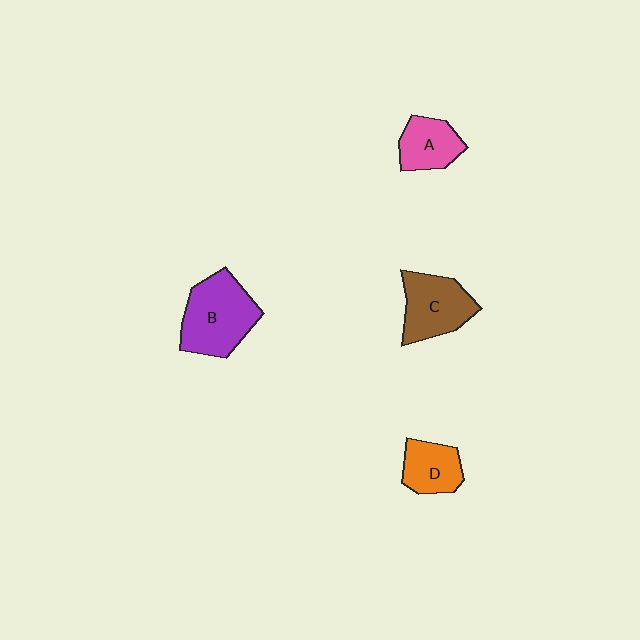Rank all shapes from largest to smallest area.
From largest to smallest: B (purple), C (brown), D (orange), A (pink).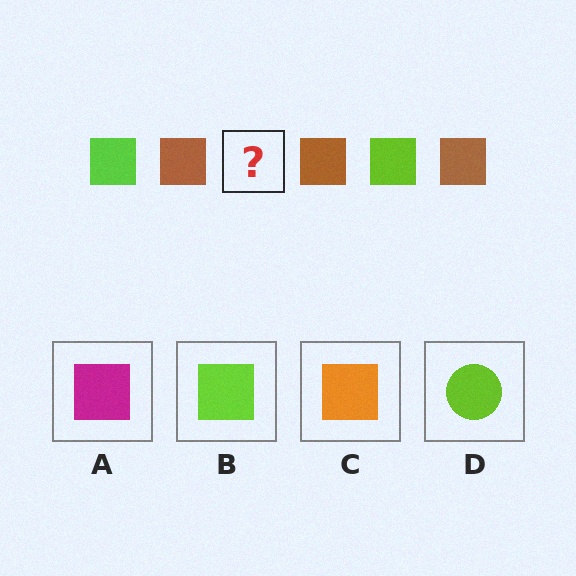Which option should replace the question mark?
Option B.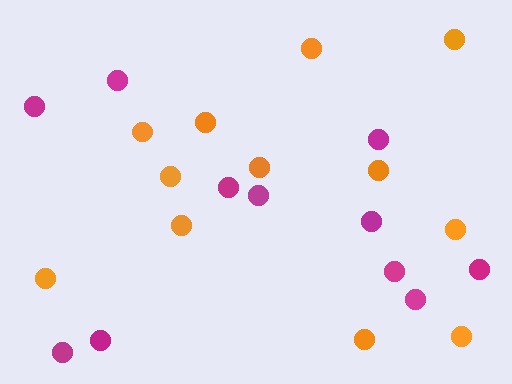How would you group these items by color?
There are 2 groups: one group of orange circles (12) and one group of magenta circles (11).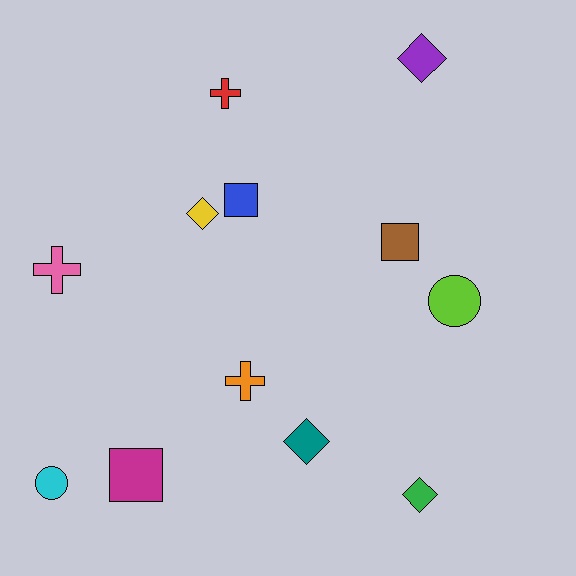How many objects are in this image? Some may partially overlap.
There are 12 objects.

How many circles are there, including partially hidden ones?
There are 2 circles.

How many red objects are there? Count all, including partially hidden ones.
There is 1 red object.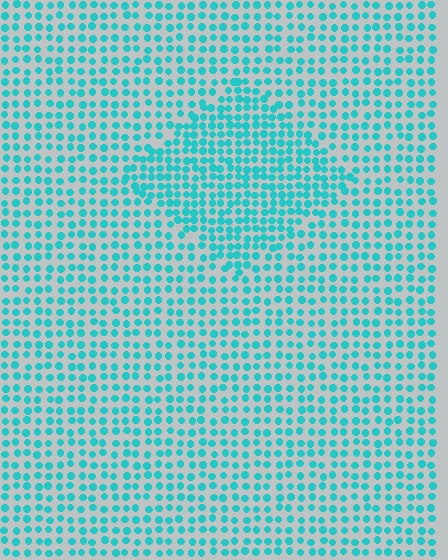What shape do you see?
I see a diamond.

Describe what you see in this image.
The image contains small cyan elements arranged at two different densities. A diamond-shaped region is visible where the elements are more densely packed than the surrounding area.